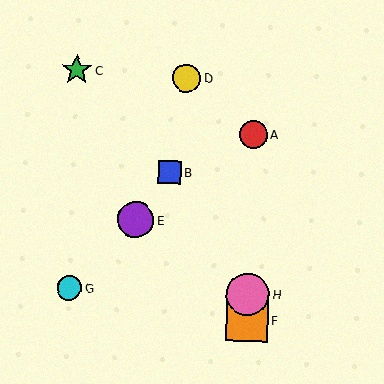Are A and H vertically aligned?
Yes, both are at x≈253.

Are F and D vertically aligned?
No, F is at x≈247 and D is at x≈187.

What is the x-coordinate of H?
Object H is at x≈248.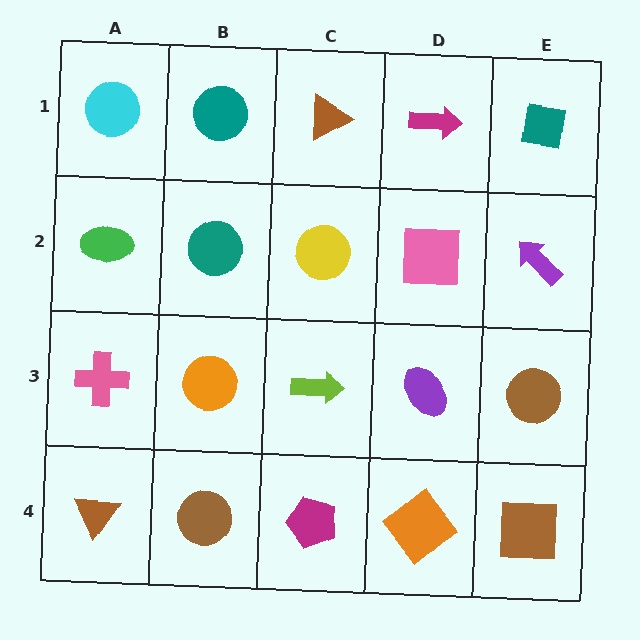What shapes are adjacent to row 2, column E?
A teal square (row 1, column E), a brown circle (row 3, column E), a pink square (row 2, column D).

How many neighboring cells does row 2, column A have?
3.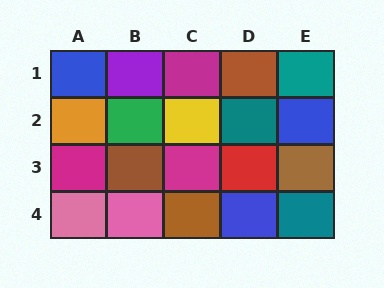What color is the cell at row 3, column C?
Magenta.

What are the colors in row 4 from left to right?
Pink, pink, brown, blue, teal.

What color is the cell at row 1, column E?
Teal.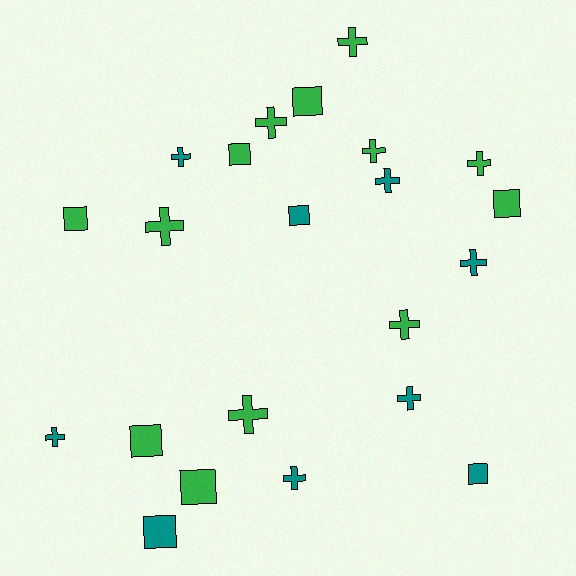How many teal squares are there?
There are 3 teal squares.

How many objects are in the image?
There are 22 objects.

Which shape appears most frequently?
Cross, with 13 objects.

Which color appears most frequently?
Green, with 13 objects.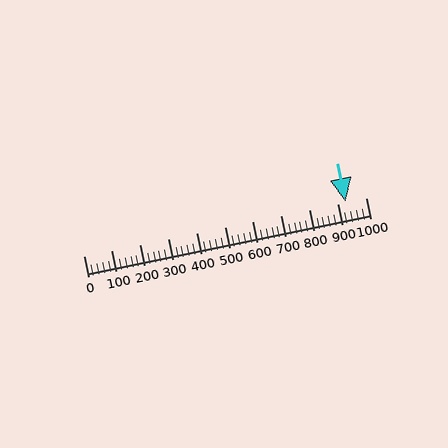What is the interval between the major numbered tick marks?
The major tick marks are spaced 100 units apart.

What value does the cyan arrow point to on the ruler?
The cyan arrow points to approximately 929.